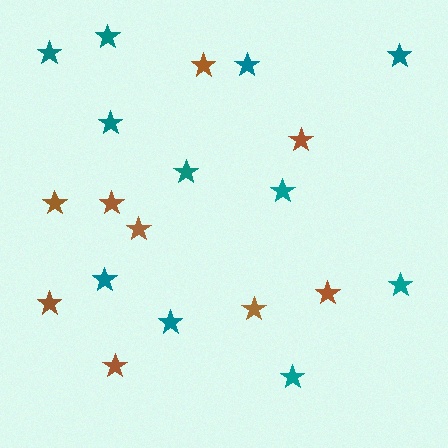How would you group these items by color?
There are 2 groups: one group of brown stars (9) and one group of teal stars (11).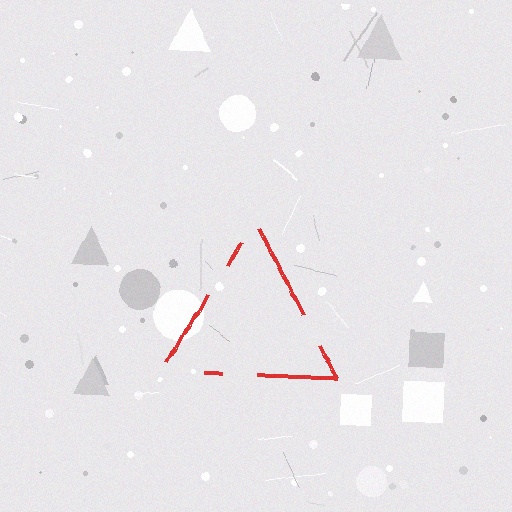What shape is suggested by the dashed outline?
The dashed outline suggests a triangle.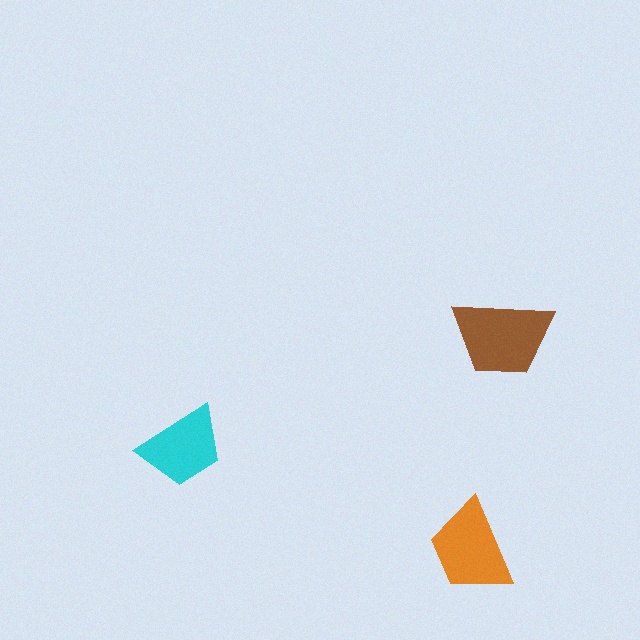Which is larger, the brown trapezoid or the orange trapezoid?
The brown one.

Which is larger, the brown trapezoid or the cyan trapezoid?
The brown one.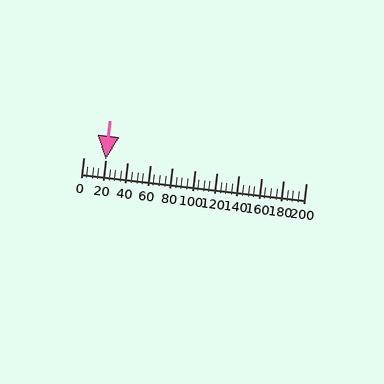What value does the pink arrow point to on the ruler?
The pink arrow points to approximately 20.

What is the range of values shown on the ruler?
The ruler shows values from 0 to 200.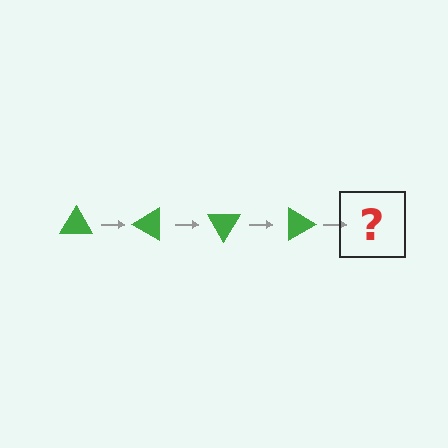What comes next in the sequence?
The next element should be a green triangle rotated 120 degrees.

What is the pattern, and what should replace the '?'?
The pattern is that the triangle rotates 30 degrees each step. The '?' should be a green triangle rotated 120 degrees.